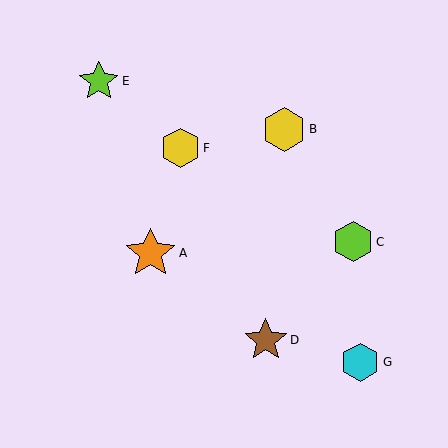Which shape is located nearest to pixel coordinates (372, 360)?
The cyan hexagon (labeled G) at (360, 362) is nearest to that location.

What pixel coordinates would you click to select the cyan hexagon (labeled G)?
Click at (360, 362) to select the cyan hexagon G.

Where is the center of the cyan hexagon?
The center of the cyan hexagon is at (360, 362).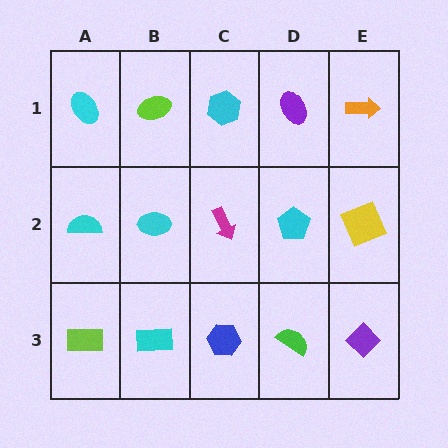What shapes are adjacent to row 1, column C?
A magenta arrow (row 2, column C), a lime ellipse (row 1, column B), a purple ellipse (row 1, column D).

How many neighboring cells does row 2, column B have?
4.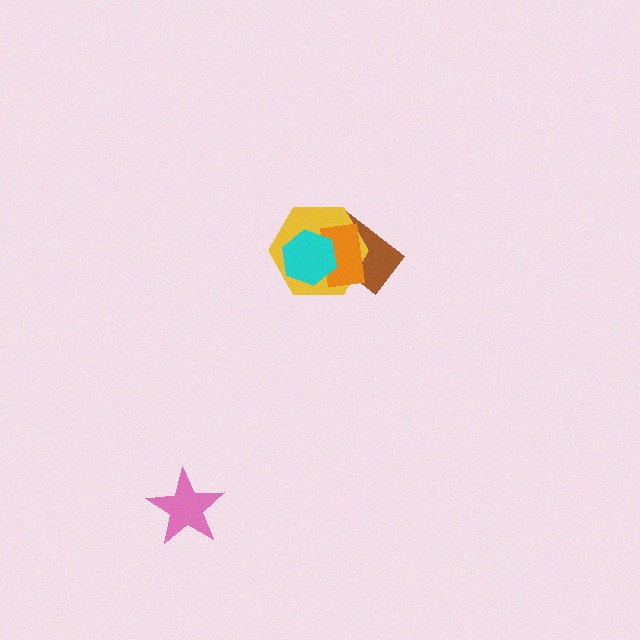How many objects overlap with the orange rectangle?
3 objects overlap with the orange rectangle.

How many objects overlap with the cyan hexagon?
3 objects overlap with the cyan hexagon.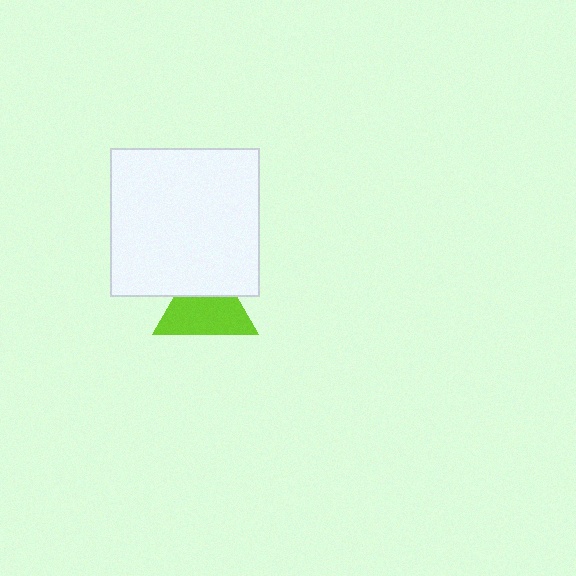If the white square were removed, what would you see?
You would see the complete lime triangle.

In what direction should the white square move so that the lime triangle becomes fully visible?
The white square should move up. That is the shortest direction to clear the overlap and leave the lime triangle fully visible.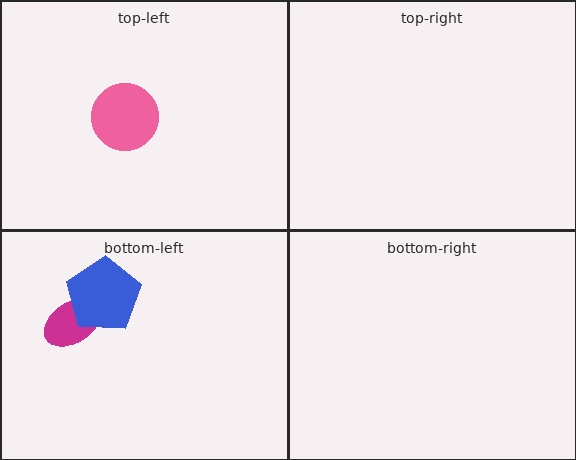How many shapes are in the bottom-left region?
2.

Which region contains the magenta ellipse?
The bottom-left region.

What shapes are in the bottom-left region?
The magenta ellipse, the blue pentagon.